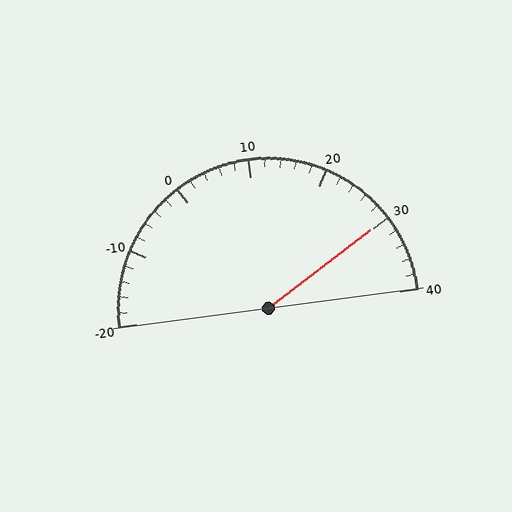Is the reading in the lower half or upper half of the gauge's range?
The reading is in the upper half of the range (-20 to 40).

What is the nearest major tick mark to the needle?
The nearest major tick mark is 30.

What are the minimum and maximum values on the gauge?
The gauge ranges from -20 to 40.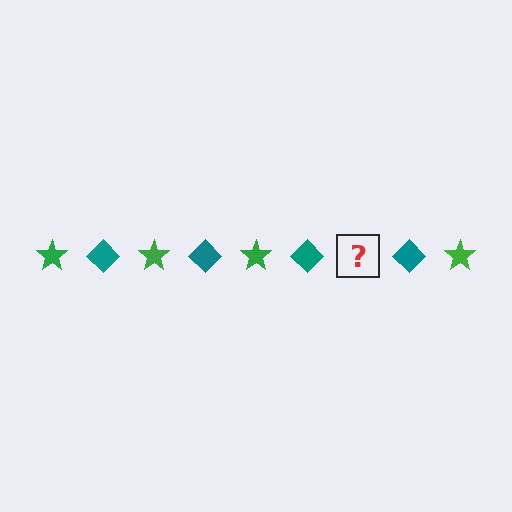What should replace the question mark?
The question mark should be replaced with a green star.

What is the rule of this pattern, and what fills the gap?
The rule is that the pattern alternates between green star and teal diamond. The gap should be filled with a green star.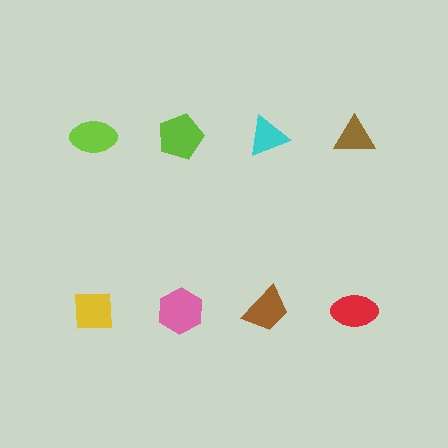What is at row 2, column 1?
A yellow square.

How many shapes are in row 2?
4 shapes.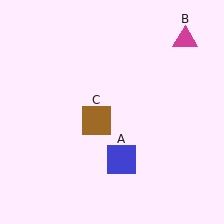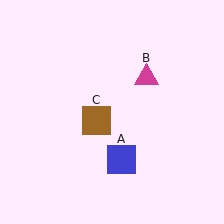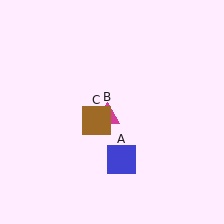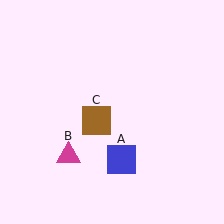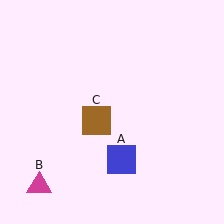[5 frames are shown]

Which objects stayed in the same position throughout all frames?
Blue square (object A) and brown square (object C) remained stationary.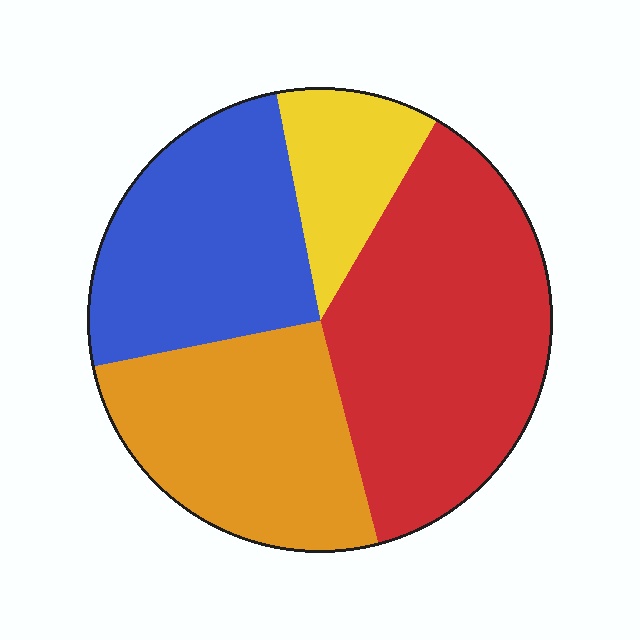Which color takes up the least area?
Yellow, at roughly 10%.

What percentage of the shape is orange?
Orange covers 26% of the shape.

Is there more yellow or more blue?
Blue.